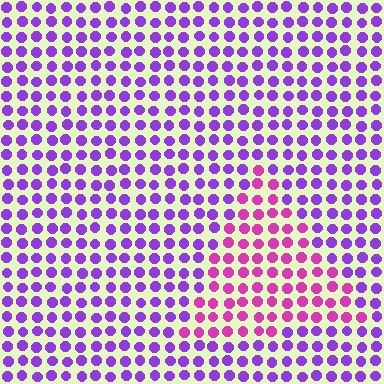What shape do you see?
I see a triangle.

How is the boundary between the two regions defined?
The boundary is defined purely by a slight shift in hue (about 41 degrees). Spacing, size, and orientation are identical on both sides.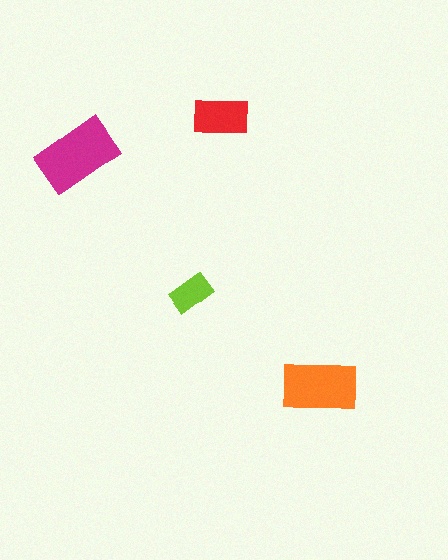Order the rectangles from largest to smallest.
the magenta one, the orange one, the red one, the lime one.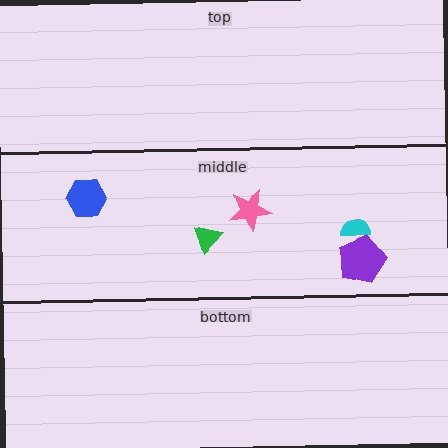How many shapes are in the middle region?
5.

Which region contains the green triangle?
The middle region.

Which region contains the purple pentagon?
The middle region.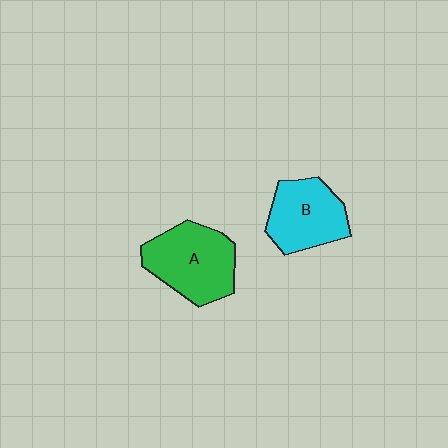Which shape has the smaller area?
Shape B (cyan).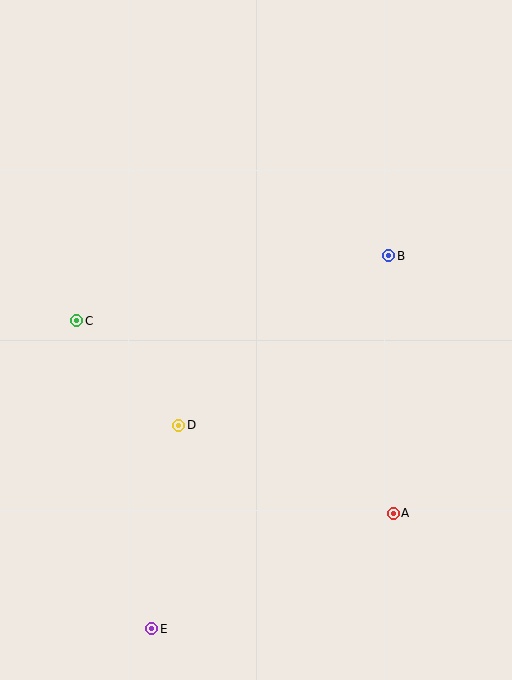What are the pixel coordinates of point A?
Point A is at (393, 513).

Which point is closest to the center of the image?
Point D at (179, 425) is closest to the center.